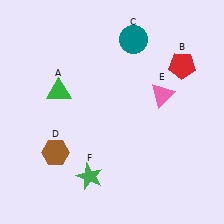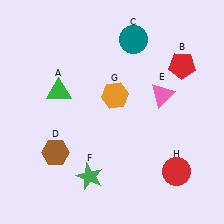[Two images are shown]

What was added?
An orange hexagon (G), a red circle (H) were added in Image 2.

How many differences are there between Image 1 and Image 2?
There are 2 differences between the two images.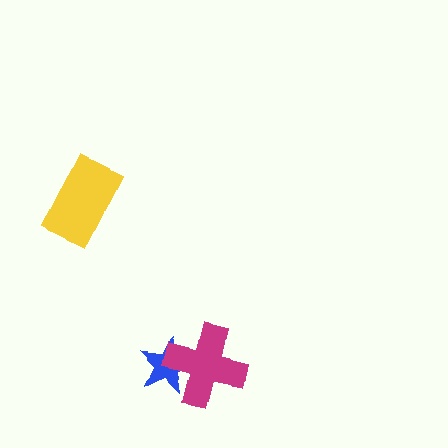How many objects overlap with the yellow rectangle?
0 objects overlap with the yellow rectangle.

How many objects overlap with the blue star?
1 object overlaps with the blue star.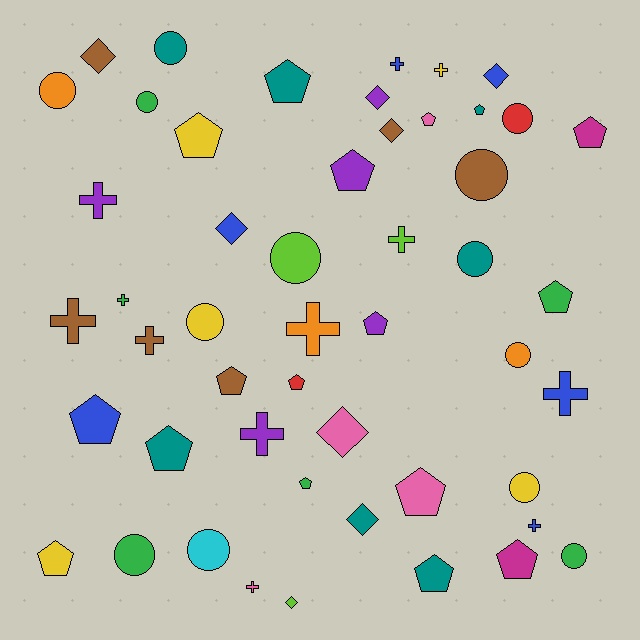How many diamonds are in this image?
There are 8 diamonds.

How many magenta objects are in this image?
There are 2 magenta objects.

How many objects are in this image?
There are 50 objects.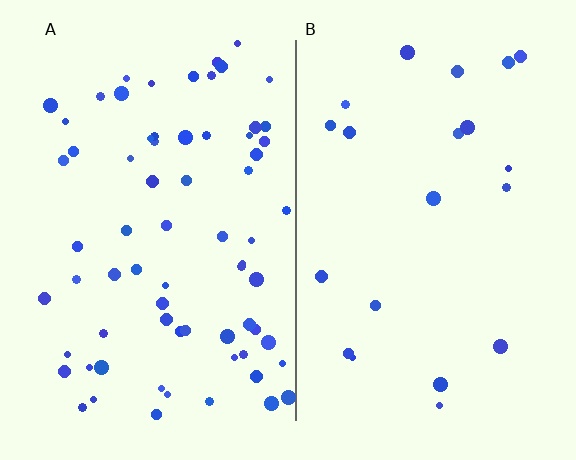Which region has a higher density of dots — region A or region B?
A (the left).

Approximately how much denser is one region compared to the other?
Approximately 3.3× — region A over region B.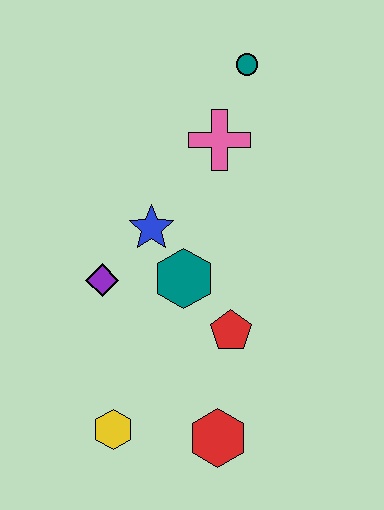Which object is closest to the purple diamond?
The blue star is closest to the purple diamond.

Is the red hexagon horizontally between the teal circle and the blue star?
Yes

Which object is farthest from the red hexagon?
The teal circle is farthest from the red hexagon.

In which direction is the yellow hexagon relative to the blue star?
The yellow hexagon is below the blue star.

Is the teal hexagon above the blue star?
No